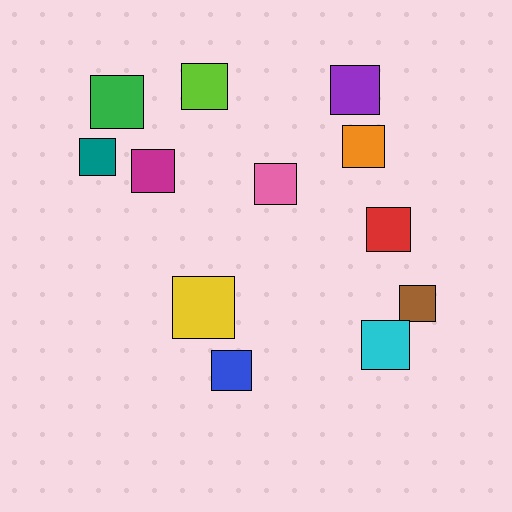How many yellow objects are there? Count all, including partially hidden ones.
There is 1 yellow object.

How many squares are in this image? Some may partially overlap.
There are 12 squares.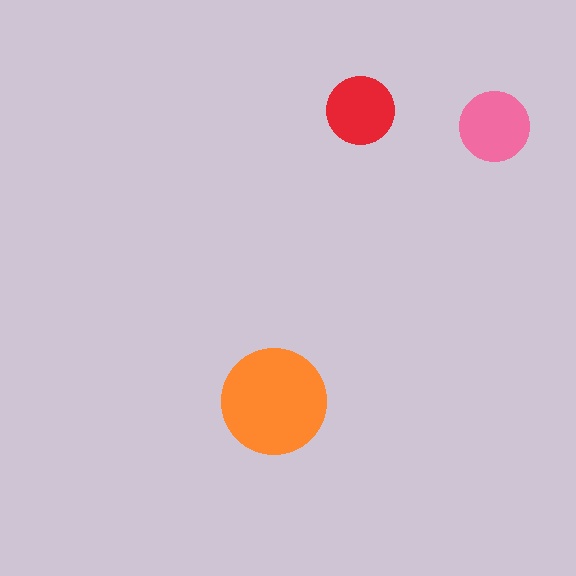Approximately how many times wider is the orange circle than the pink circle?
About 1.5 times wider.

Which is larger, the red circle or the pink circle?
The pink one.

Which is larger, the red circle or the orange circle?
The orange one.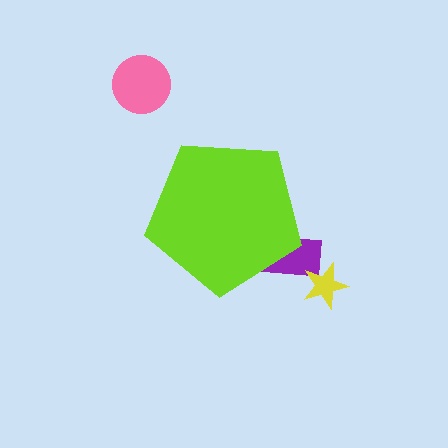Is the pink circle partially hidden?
No, the pink circle is fully visible.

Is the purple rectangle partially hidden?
Yes, the purple rectangle is partially hidden behind the lime pentagon.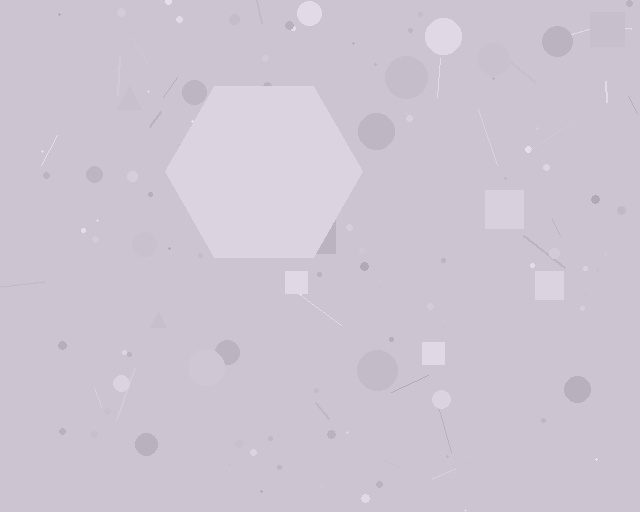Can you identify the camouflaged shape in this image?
The camouflaged shape is a hexagon.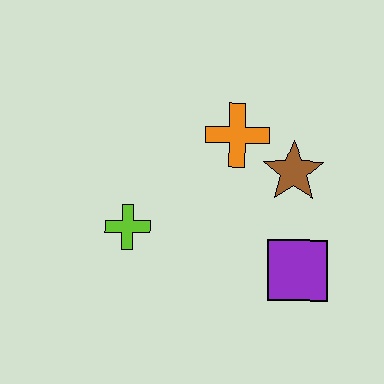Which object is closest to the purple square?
The brown star is closest to the purple square.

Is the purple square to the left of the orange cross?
No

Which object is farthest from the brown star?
The lime cross is farthest from the brown star.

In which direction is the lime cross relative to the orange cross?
The lime cross is to the left of the orange cross.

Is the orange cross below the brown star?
No